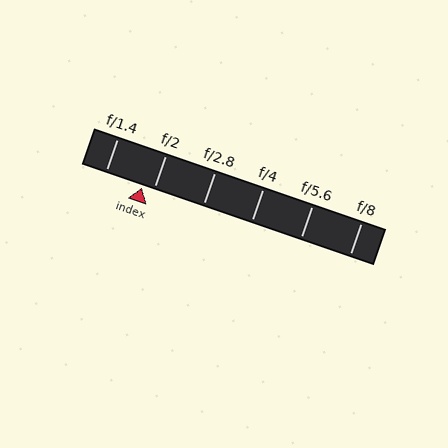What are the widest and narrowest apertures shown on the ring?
The widest aperture shown is f/1.4 and the narrowest is f/8.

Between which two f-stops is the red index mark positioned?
The index mark is between f/1.4 and f/2.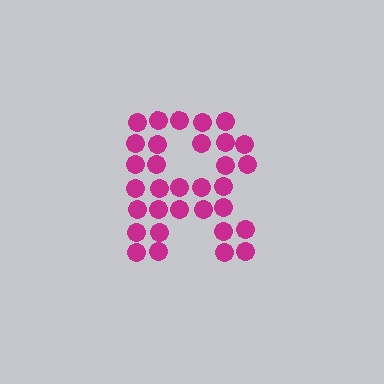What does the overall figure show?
The overall figure shows the letter R.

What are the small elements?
The small elements are circles.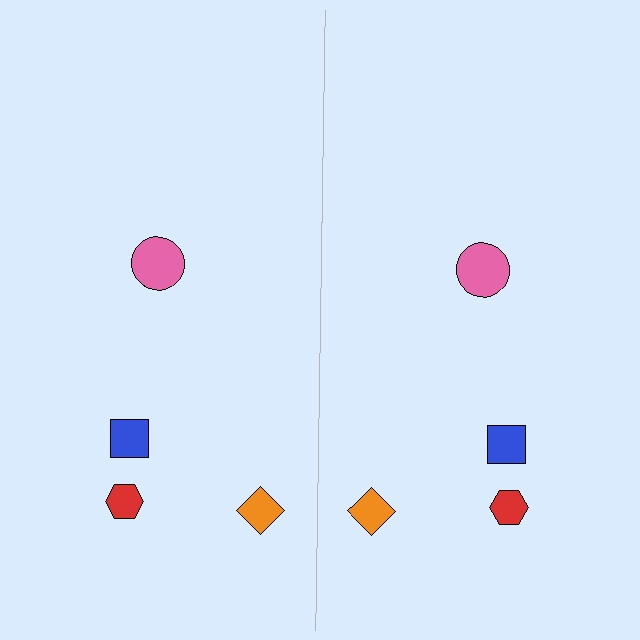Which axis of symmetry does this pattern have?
The pattern has a vertical axis of symmetry running through the center of the image.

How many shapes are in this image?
There are 8 shapes in this image.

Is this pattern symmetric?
Yes, this pattern has bilateral (reflection) symmetry.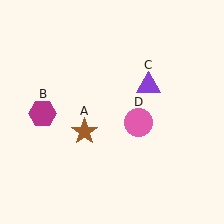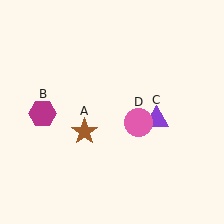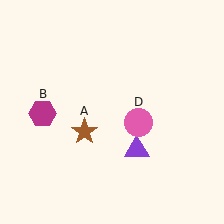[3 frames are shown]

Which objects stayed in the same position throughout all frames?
Brown star (object A) and magenta hexagon (object B) and pink circle (object D) remained stationary.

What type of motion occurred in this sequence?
The purple triangle (object C) rotated clockwise around the center of the scene.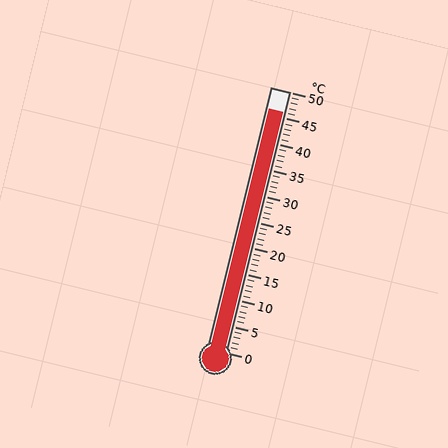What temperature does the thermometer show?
The thermometer shows approximately 46°C.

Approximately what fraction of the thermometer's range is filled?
The thermometer is filled to approximately 90% of its range.